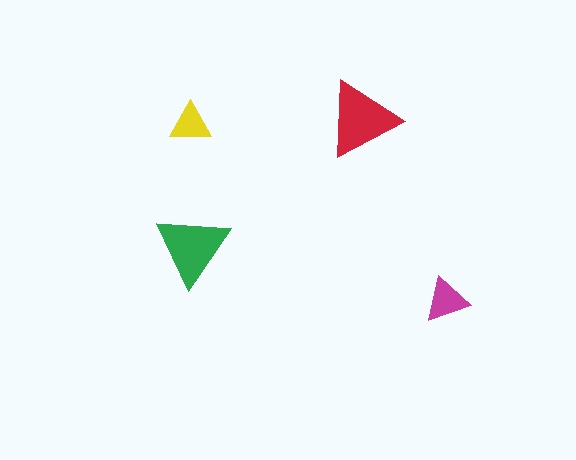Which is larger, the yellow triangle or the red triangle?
The red one.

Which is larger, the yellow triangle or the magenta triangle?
The magenta one.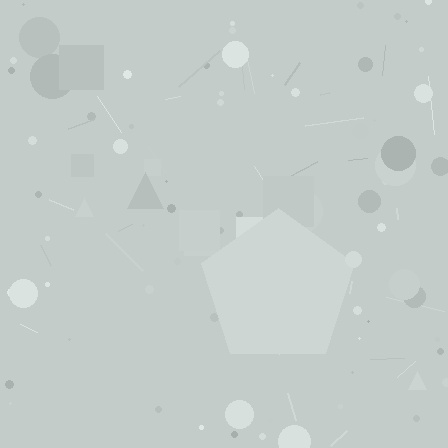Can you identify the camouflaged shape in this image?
The camouflaged shape is a pentagon.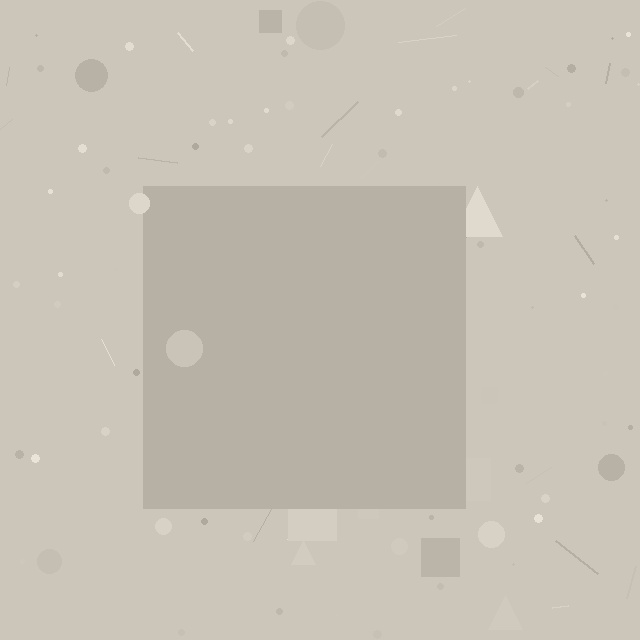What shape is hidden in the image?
A square is hidden in the image.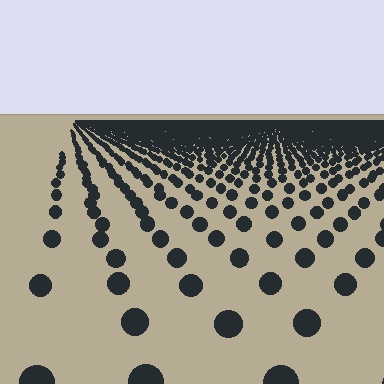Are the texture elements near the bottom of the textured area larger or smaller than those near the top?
Larger. Near the bottom, elements are closer to the viewer and appear at a bigger on-screen size.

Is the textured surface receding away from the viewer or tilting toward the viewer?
The surface is receding away from the viewer. Texture elements get smaller and denser toward the top.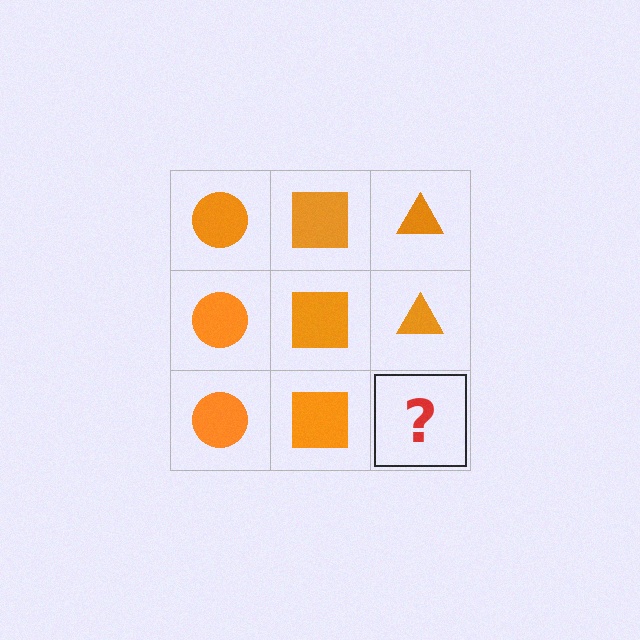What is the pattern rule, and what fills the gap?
The rule is that each column has a consistent shape. The gap should be filled with an orange triangle.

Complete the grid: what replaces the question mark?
The question mark should be replaced with an orange triangle.